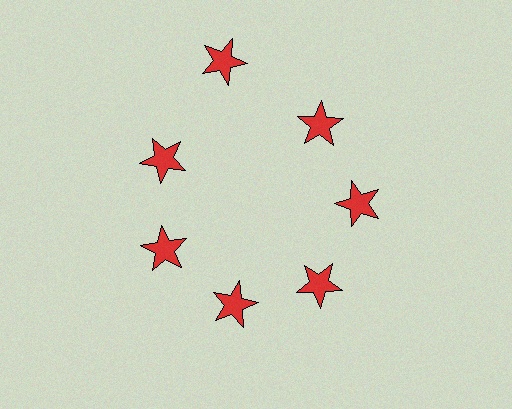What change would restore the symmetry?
The symmetry would be restored by moving it inward, back onto the ring so that all 7 stars sit at equal angles and equal distance from the center.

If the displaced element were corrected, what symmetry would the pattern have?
It would have 7-fold rotational symmetry — the pattern would map onto itself every 51 degrees.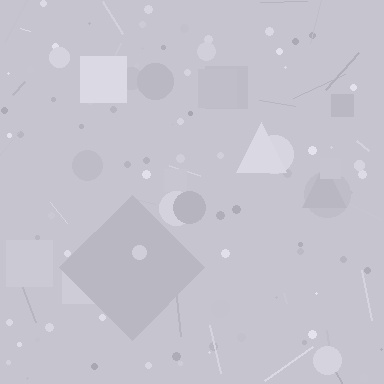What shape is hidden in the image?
A diamond is hidden in the image.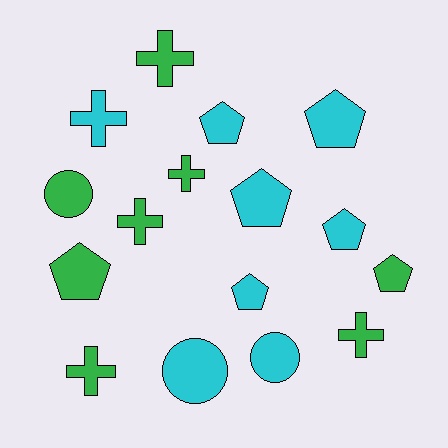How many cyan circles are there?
There are 2 cyan circles.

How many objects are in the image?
There are 16 objects.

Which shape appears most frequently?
Pentagon, with 7 objects.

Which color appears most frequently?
Green, with 8 objects.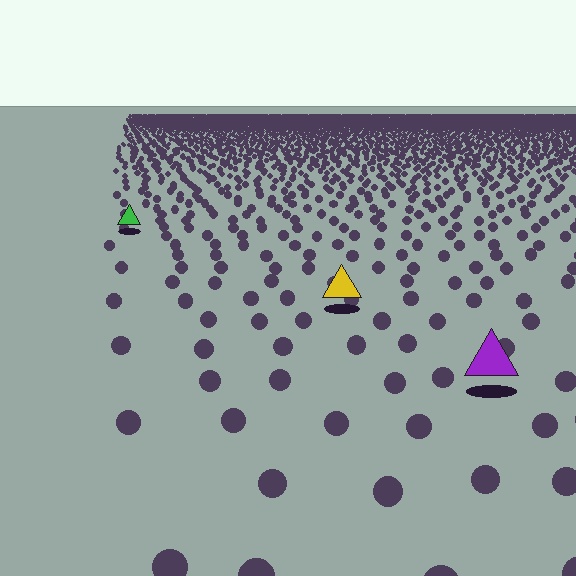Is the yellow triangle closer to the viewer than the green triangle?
Yes. The yellow triangle is closer — you can tell from the texture gradient: the ground texture is coarser near it.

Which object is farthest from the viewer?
The green triangle is farthest from the viewer. It appears smaller and the ground texture around it is denser.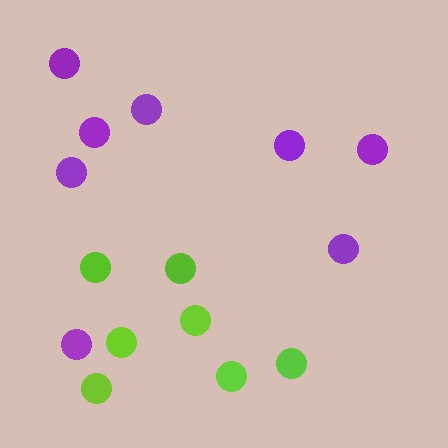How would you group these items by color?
There are 2 groups: one group of purple circles (8) and one group of lime circles (7).